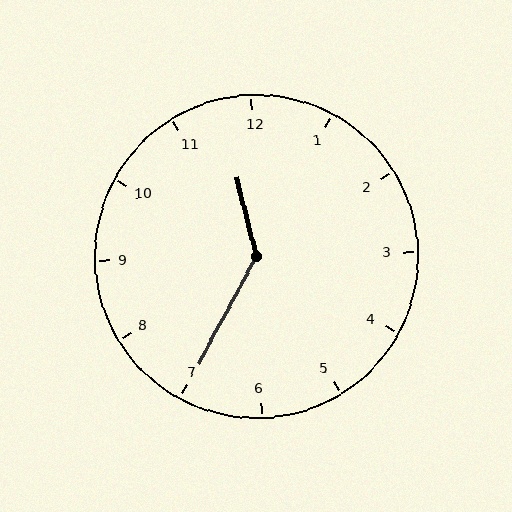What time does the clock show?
11:35.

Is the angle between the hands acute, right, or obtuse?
It is obtuse.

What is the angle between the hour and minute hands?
Approximately 138 degrees.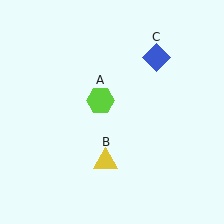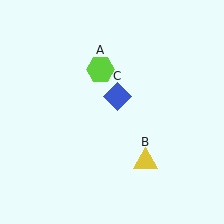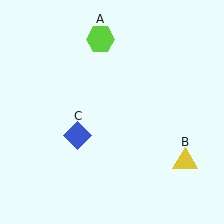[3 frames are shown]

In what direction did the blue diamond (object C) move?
The blue diamond (object C) moved down and to the left.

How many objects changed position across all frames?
3 objects changed position: lime hexagon (object A), yellow triangle (object B), blue diamond (object C).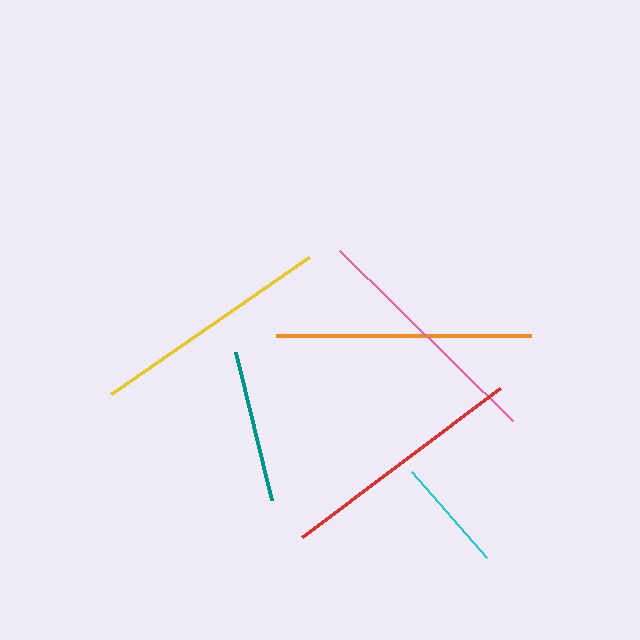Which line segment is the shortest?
The cyan line is the shortest at approximately 114 pixels.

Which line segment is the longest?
The orange line is the longest at approximately 255 pixels.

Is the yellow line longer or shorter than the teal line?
The yellow line is longer than the teal line.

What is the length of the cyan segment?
The cyan segment is approximately 114 pixels long.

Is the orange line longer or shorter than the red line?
The orange line is longer than the red line.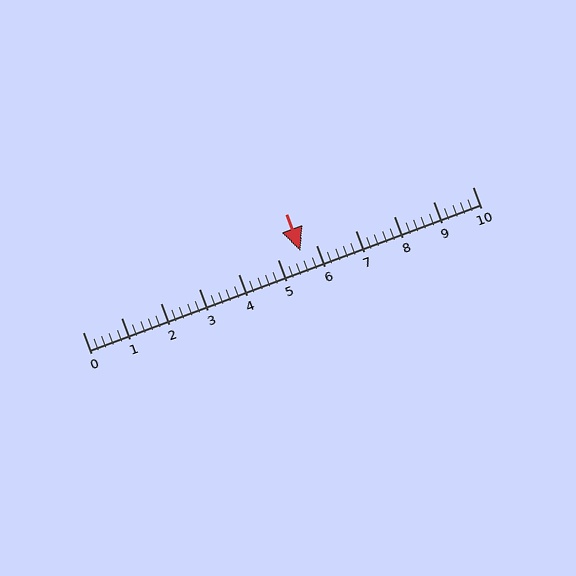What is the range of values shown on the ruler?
The ruler shows values from 0 to 10.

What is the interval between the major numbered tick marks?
The major tick marks are spaced 1 units apart.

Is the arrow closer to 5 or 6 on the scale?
The arrow is closer to 6.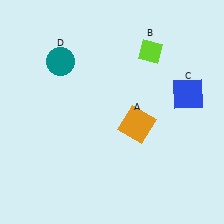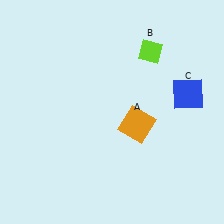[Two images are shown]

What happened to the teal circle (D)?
The teal circle (D) was removed in Image 2. It was in the top-left area of Image 1.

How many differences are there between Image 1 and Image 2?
There is 1 difference between the two images.